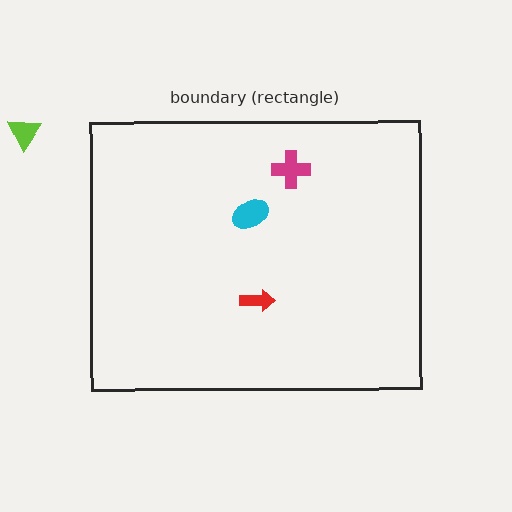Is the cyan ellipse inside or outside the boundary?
Inside.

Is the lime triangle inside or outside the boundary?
Outside.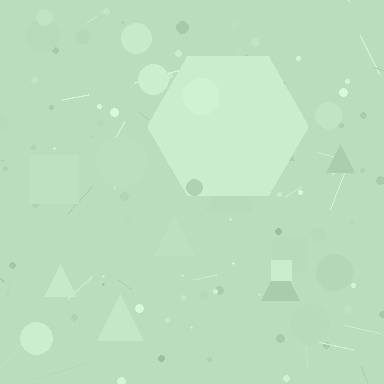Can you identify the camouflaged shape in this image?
The camouflaged shape is a hexagon.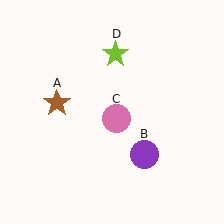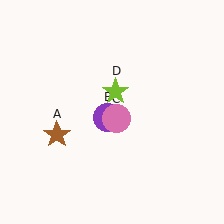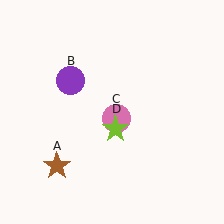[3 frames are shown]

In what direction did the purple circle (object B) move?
The purple circle (object B) moved up and to the left.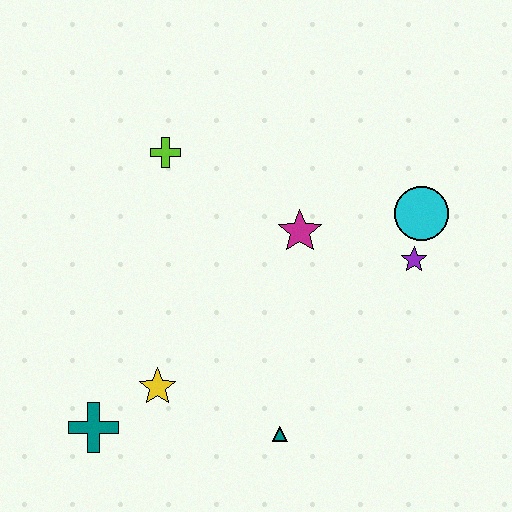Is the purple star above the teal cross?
Yes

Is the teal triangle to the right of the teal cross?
Yes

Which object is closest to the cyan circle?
The purple star is closest to the cyan circle.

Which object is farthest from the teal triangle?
The lime cross is farthest from the teal triangle.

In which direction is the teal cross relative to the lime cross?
The teal cross is below the lime cross.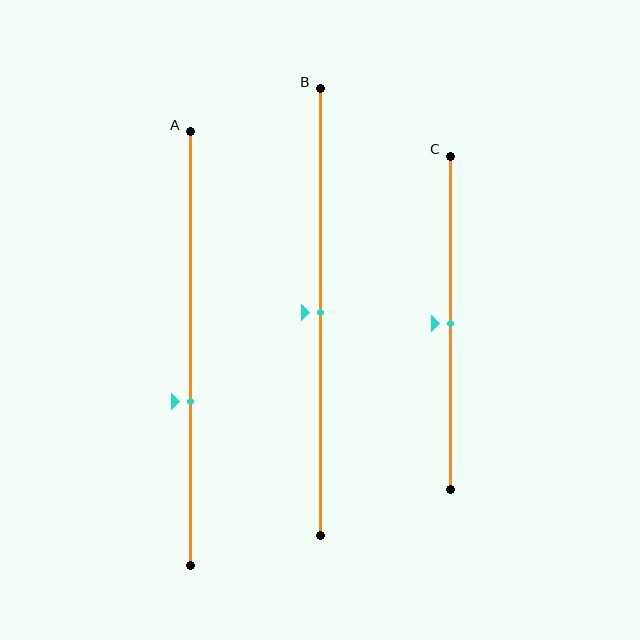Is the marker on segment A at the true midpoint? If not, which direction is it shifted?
No, the marker on segment A is shifted downward by about 12% of the segment length.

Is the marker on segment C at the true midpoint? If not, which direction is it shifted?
Yes, the marker on segment C is at the true midpoint.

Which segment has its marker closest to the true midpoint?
Segment B has its marker closest to the true midpoint.